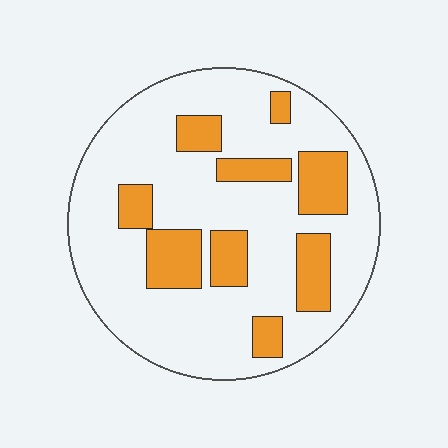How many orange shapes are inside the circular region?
9.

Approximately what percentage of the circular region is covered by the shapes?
Approximately 25%.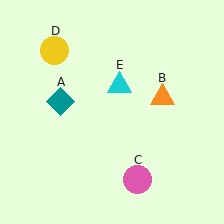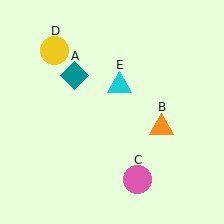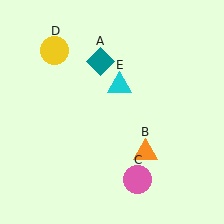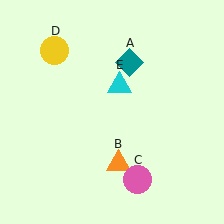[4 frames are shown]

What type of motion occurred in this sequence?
The teal diamond (object A), orange triangle (object B) rotated clockwise around the center of the scene.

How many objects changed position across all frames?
2 objects changed position: teal diamond (object A), orange triangle (object B).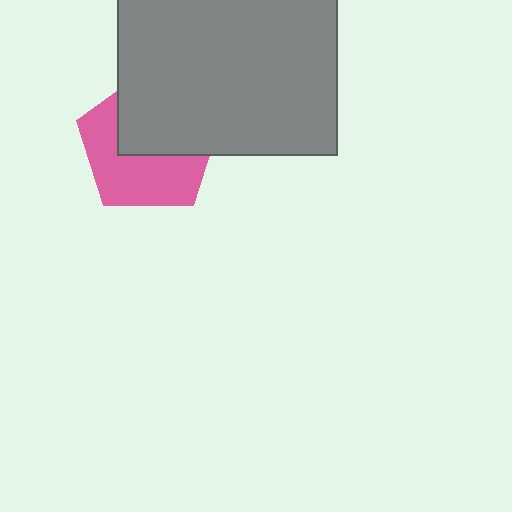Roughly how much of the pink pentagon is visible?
About half of it is visible (roughly 52%).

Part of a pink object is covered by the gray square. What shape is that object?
It is a pentagon.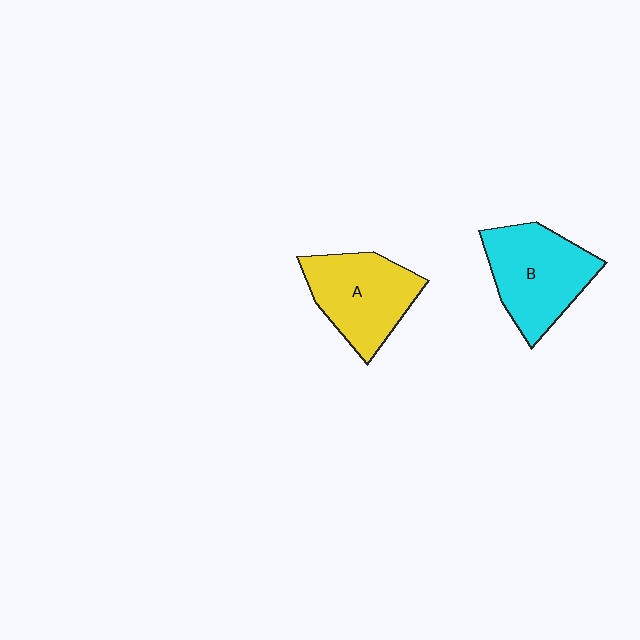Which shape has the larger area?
Shape B (cyan).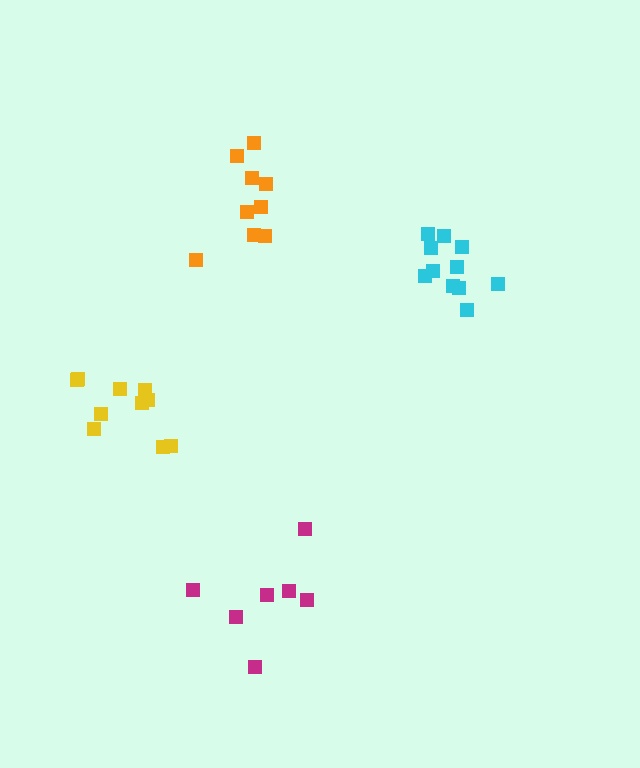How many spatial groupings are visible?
There are 4 spatial groupings.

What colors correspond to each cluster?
The clusters are colored: orange, cyan, yellow, magenta.